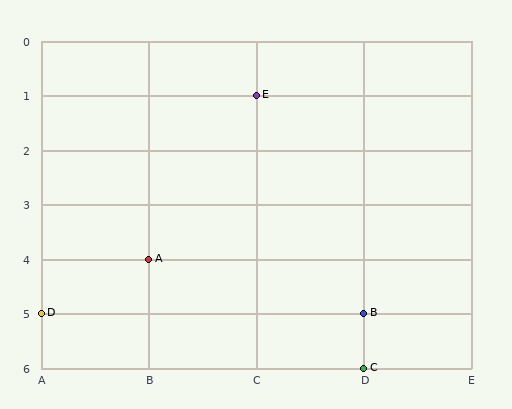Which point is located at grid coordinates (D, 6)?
Point C is at (D, 6).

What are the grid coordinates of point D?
Point D is at grid coordinates (A, 5).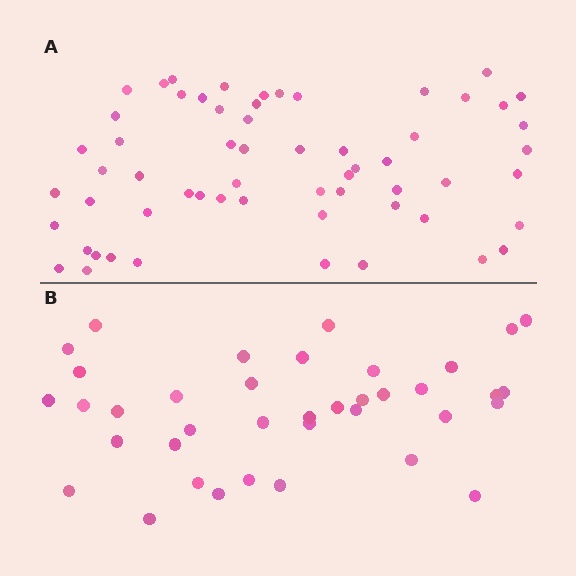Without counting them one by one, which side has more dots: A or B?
Region A (the top region) has more dots.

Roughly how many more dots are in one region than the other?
Region A has approximately 20 more dots than region B.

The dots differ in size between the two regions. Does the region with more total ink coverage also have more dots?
No. Region B has more total ink coverage because its dots are larger, but region A actually contains more individual dots. Total area can be misleading — the number of items is what matters here.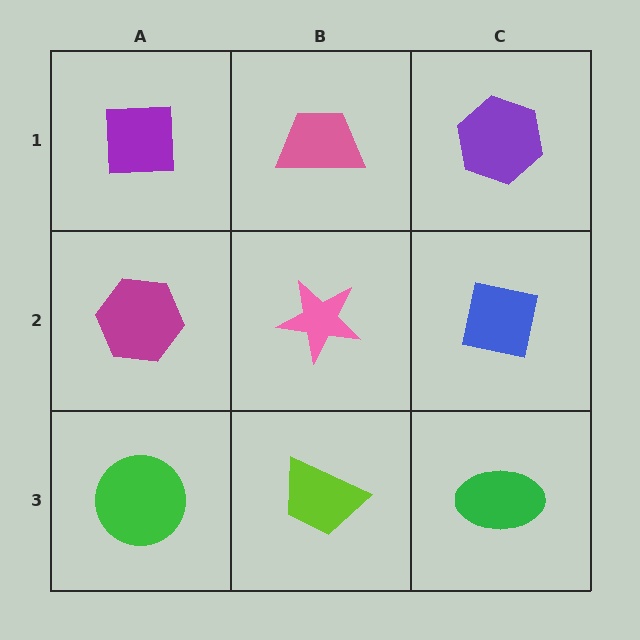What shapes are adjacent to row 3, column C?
A blue square (row 2, column C), a lime trapezoid (row 3, column B).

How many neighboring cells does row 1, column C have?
2.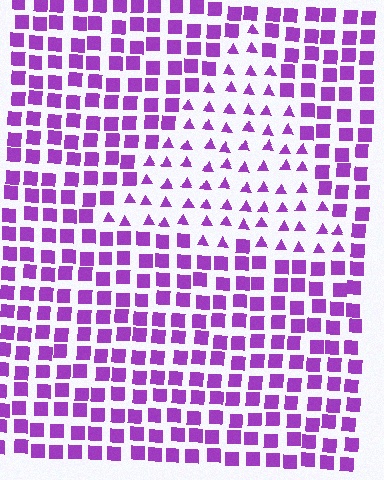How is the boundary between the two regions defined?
The boundary is defined by a change in element shape: triangles inside vs. squares outside. All elements share the same color and spacing.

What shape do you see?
I see a triangle.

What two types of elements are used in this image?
The image uses triangles inside the triangle region and squares outside it.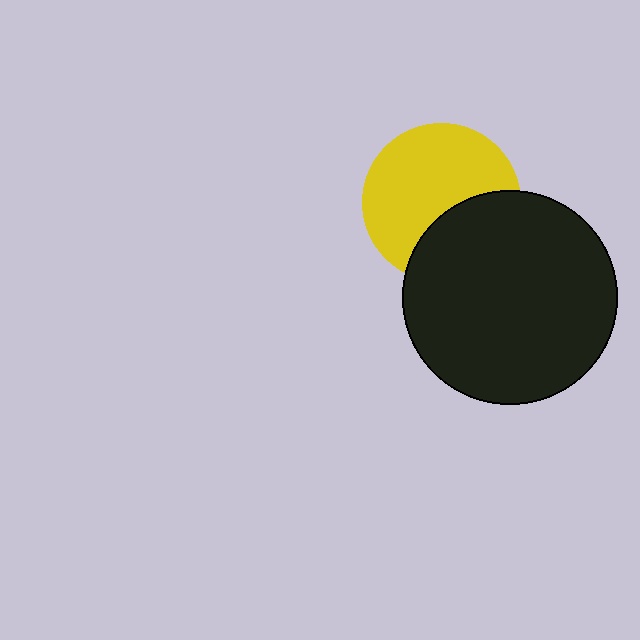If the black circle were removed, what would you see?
You would see the complete yellow circle.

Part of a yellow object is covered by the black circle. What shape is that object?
It is a circle.